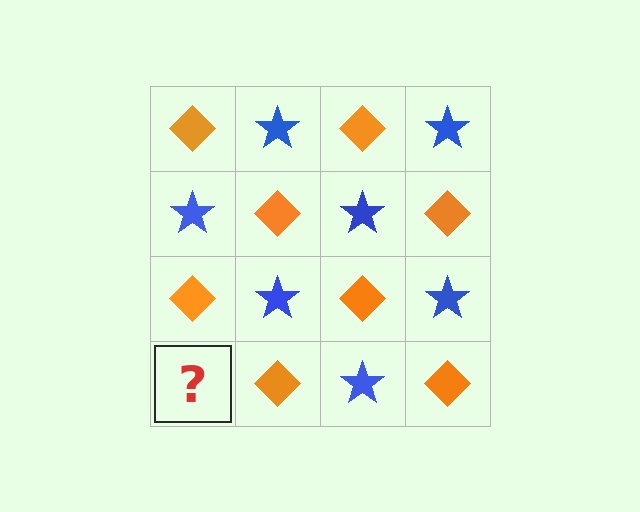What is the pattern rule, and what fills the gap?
The rule is that it alternates orange diamond and blue star in a checkerboard pattern. The gap should be filled with a blue star.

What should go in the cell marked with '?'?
The missing cell should contain a blue star.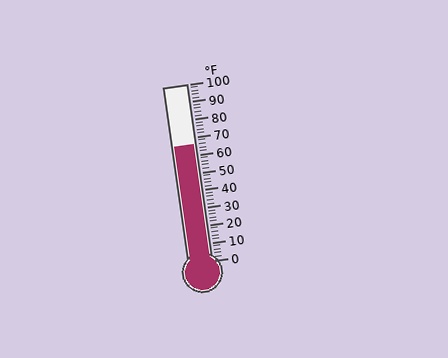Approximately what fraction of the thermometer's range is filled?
The thermometer is filled to approximately 65% of its range.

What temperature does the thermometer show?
The thermometer shows approximately 66°F.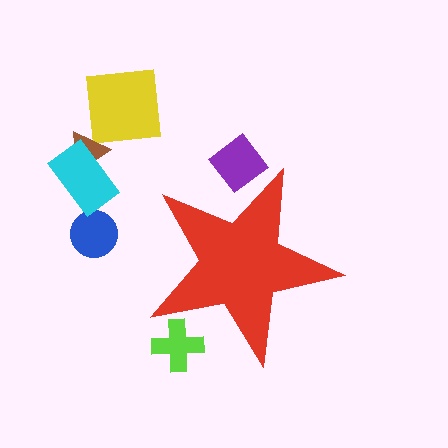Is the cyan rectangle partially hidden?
No, the cyan rectangle is fully visible.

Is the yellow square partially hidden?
No, the yellow square is fully visible.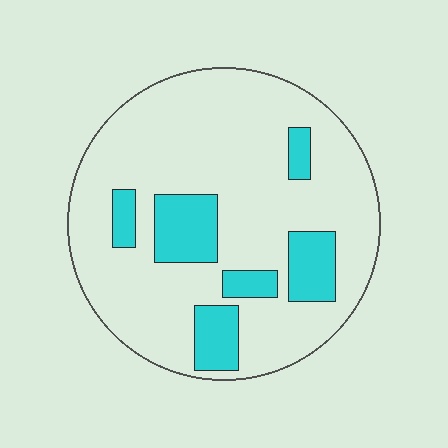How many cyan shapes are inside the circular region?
6.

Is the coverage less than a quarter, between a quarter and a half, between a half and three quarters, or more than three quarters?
Less than a quarter.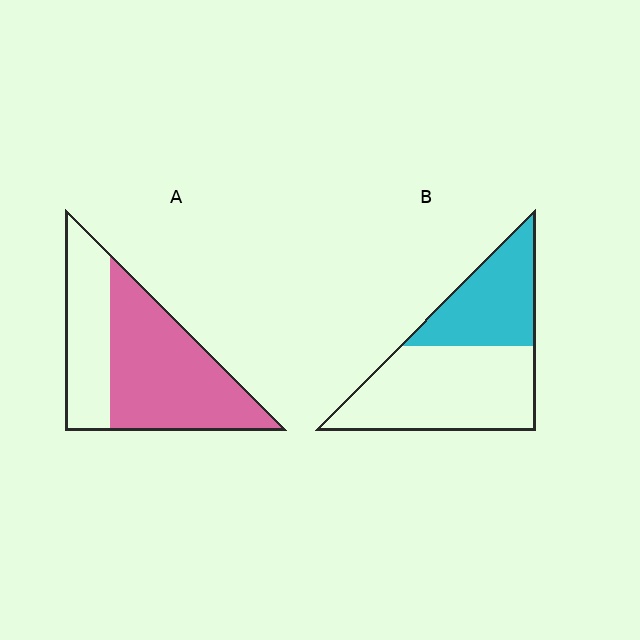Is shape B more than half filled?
No.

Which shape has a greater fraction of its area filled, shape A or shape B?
Shape A.